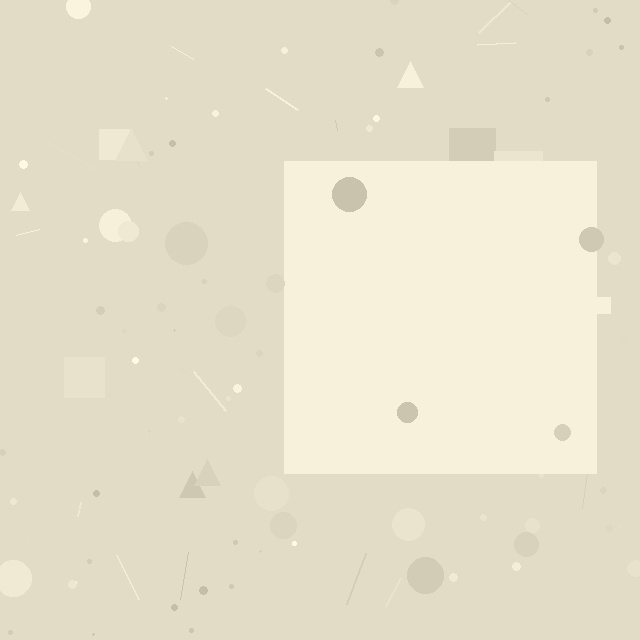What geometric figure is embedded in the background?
A square is embedded in the background.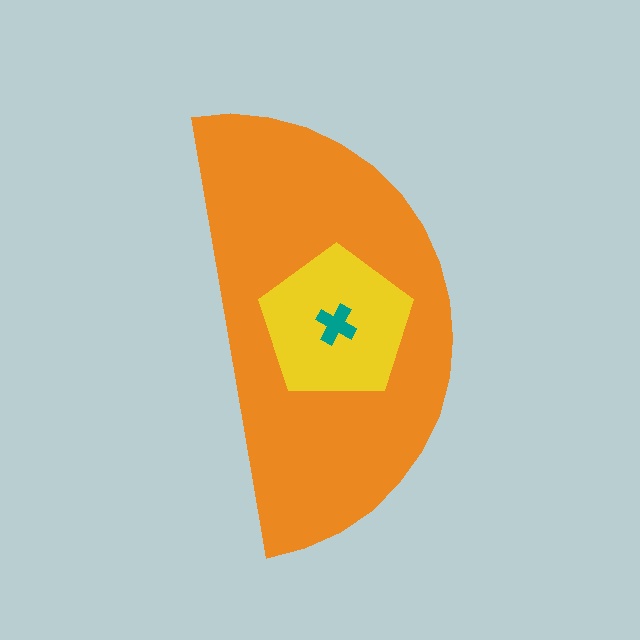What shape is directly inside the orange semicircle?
The yellow pentagon.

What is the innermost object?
The teal cross.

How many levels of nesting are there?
3.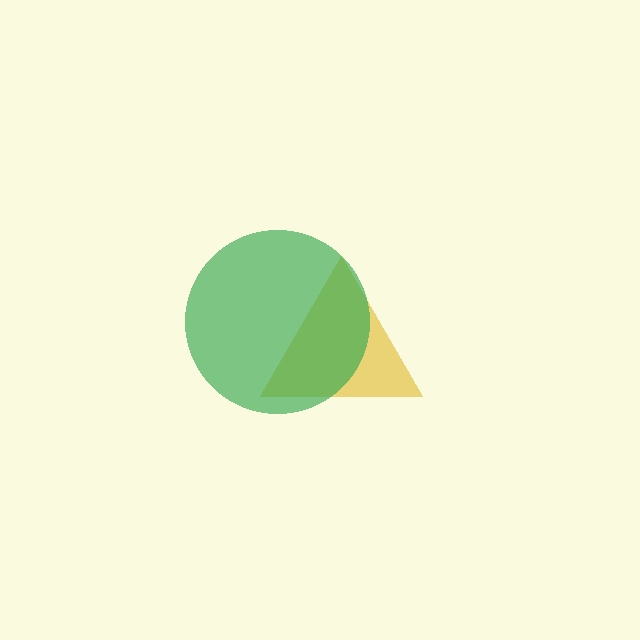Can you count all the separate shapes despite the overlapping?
Yes, there are 2 separate shapes.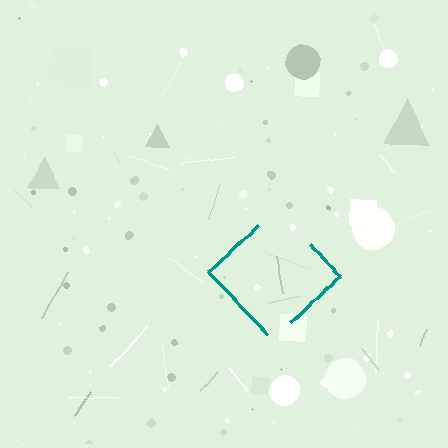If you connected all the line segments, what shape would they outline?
They would outline a diamond.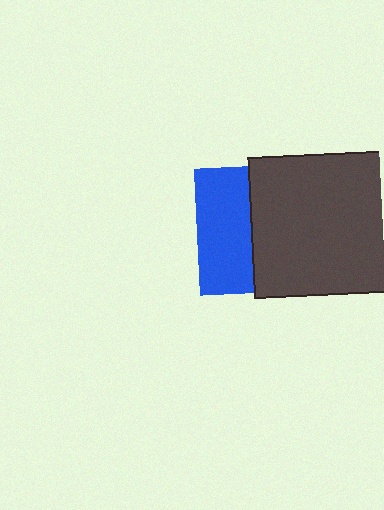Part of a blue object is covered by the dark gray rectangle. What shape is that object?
It is a square.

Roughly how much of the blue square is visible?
A small part of it is visible (roughly 42%).